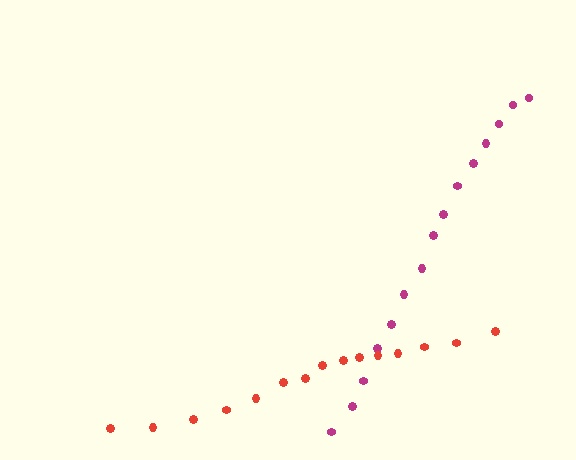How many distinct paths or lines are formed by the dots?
There are 2 distinct paths.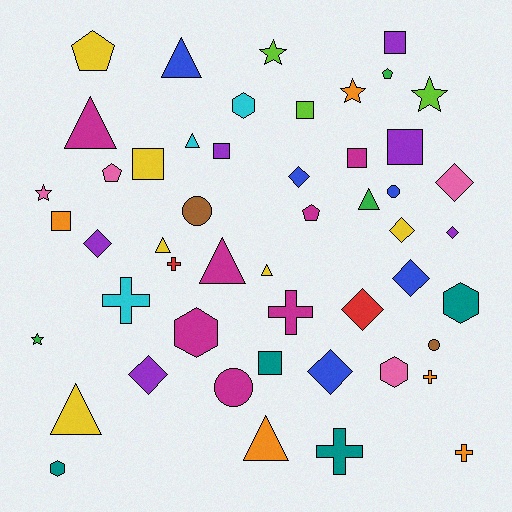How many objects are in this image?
There are 50 objects.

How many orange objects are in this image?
There are 5 orange objects.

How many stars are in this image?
There are 5 stars.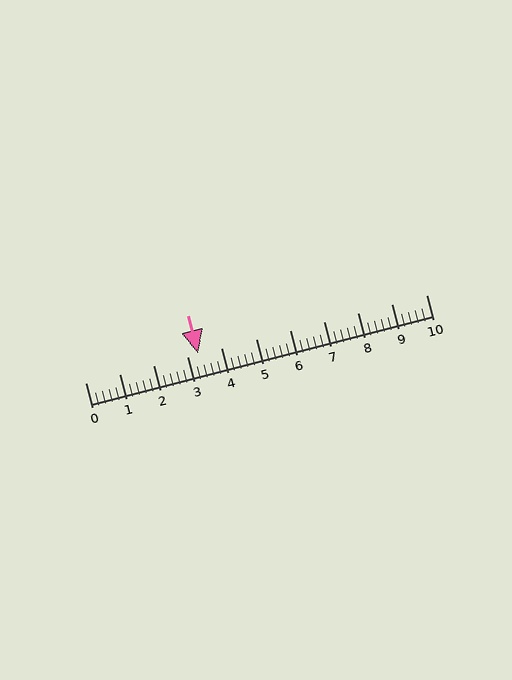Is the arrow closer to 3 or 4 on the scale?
The arrow is closer to 3.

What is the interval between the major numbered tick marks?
The major tick marks are spaced 1 units apart.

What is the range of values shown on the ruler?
The ruler shows values from 0 to 10.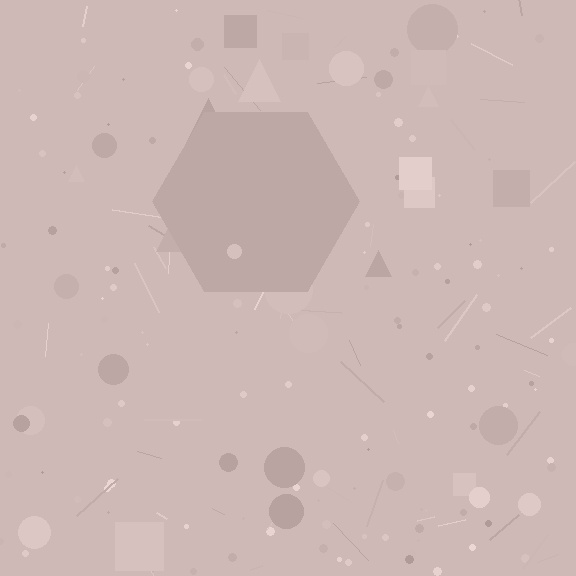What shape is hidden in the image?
A hexagon is hidden in the image.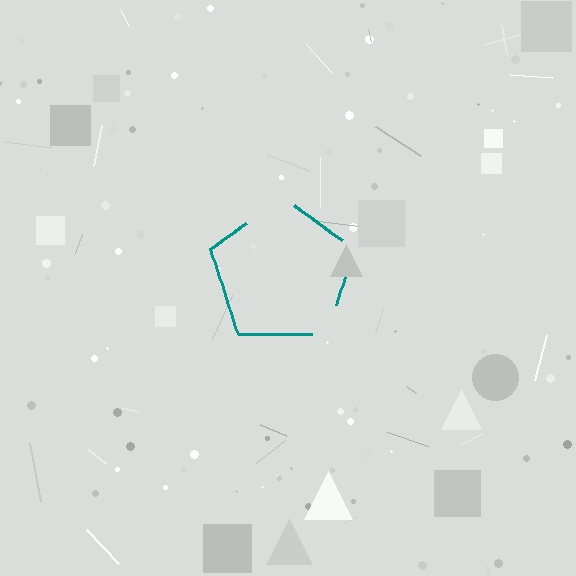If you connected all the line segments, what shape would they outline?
They would outline a pentagon.